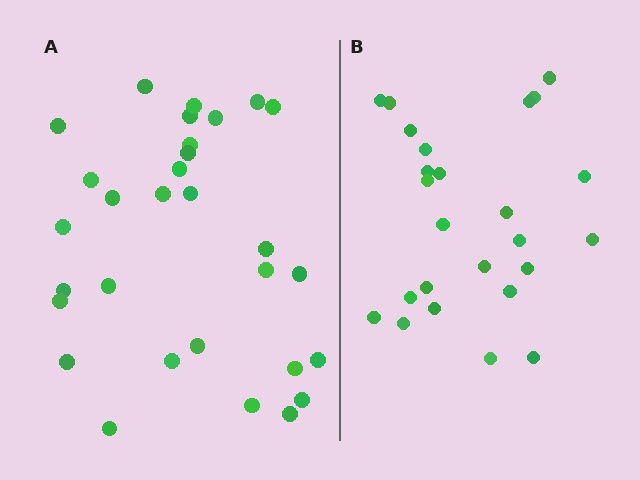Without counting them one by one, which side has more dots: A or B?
Region A (the left region) has more dots.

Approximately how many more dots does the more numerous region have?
Region A has about 5 more dots than region B.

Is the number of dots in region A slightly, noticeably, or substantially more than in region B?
Region A has only slightly more — the two regions are fairly close. The ratio is roughly 1.2 to 1.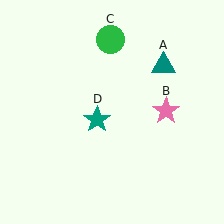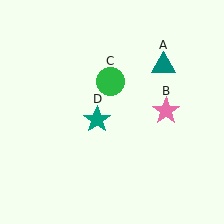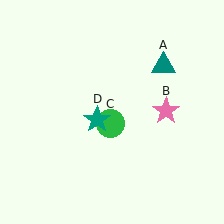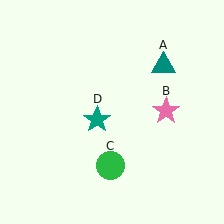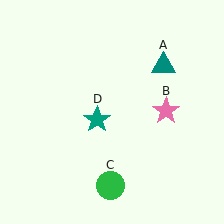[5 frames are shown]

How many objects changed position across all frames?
1 object changed position: green circle (object C).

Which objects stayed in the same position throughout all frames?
Teal triangle (object A) and pink star (object B) and teal star (object D) remained stationary.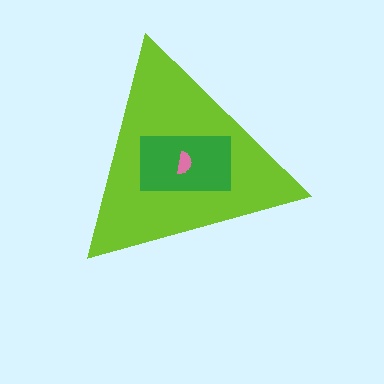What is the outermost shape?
The lime triangle.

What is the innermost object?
The pink semicircle.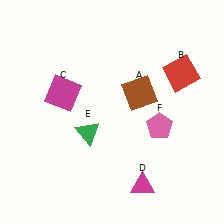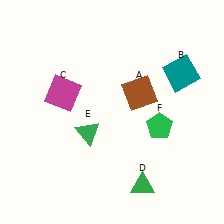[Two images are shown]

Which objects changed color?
B changed from red to teal. D changed from magenta to green. F changed from pink to green.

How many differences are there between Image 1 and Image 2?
There are 3 differences between the two images.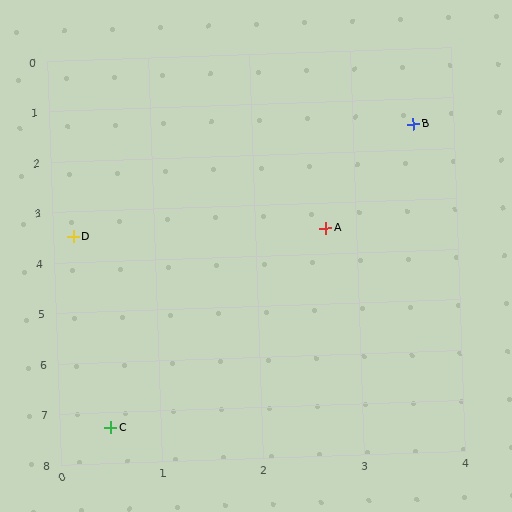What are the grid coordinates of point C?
Point C is at approximately (0.5, 7.3).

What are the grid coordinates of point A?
Point A is at approximately (2.7, 3.5).